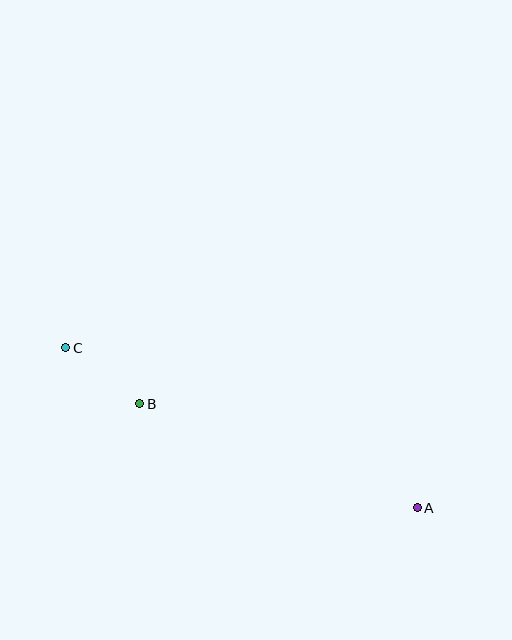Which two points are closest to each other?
Points B and C are closest to each other.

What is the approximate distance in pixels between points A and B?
The distance between A and B is approximately 296 pixels.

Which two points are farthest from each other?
Points A and C are farthest from each other.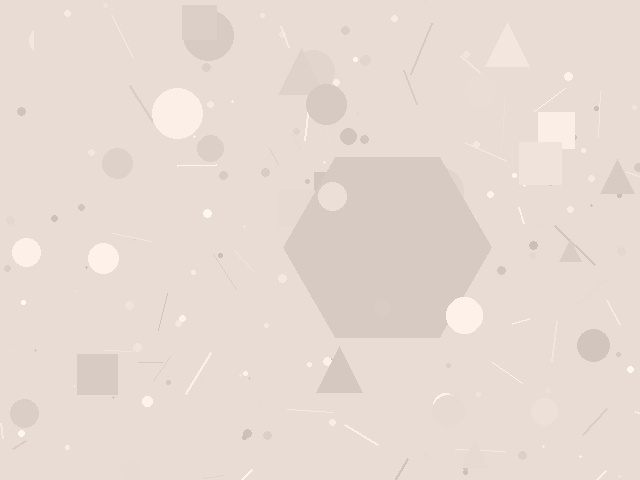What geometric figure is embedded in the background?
A hexagon is embedded in the background.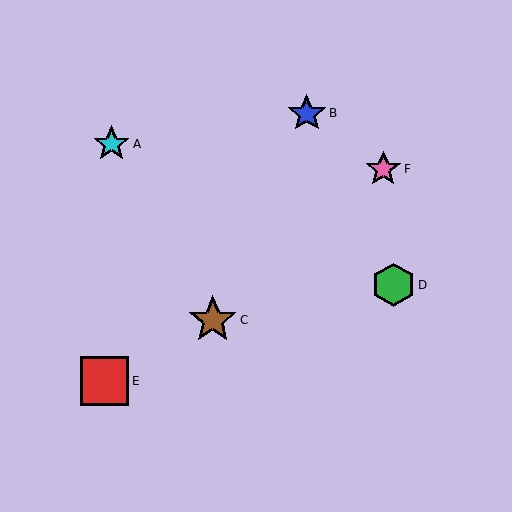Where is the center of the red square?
The center of the red square is at (105, 381).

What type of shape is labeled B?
Shape B is a blue star.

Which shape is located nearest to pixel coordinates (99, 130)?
The cyan star (labeled A) at (111, 144) is nearest to that location.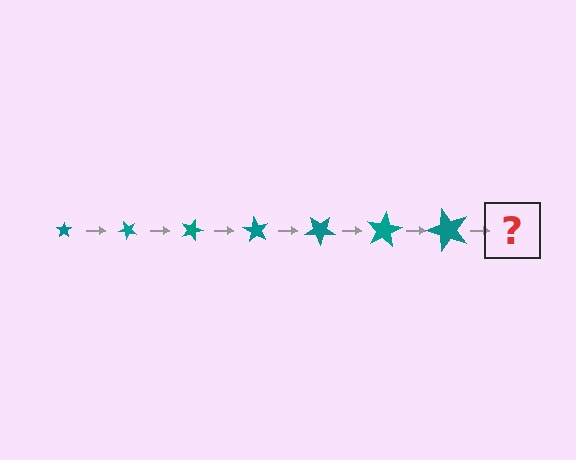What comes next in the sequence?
The next element should be a star, larger than the previous one and rotated 315 degrees from the start.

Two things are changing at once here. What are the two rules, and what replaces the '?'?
The two rules are that the star grows larger each step and it rotates 45 degrees each step. The '?' should be a star, larger than the previous one and rotated 315 degrees from the start.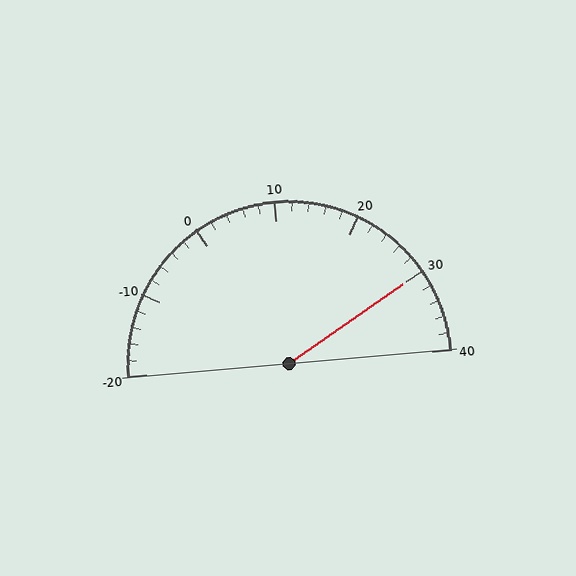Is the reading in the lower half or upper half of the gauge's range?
The reading is in the upper half of the range (-20 to 40).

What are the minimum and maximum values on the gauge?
The gauge ranges from -20 to 40.